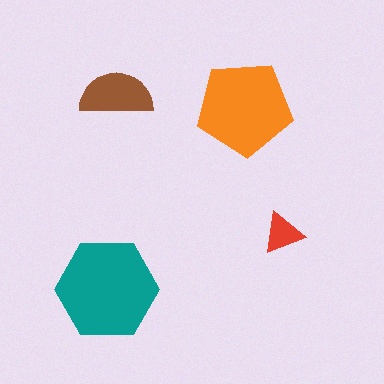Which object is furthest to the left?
The teal hexagon is leftmost.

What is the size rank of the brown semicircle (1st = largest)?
3rd.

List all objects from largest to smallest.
The teal hexagon, the orange pentagon, the brown semicircle, the red triangle.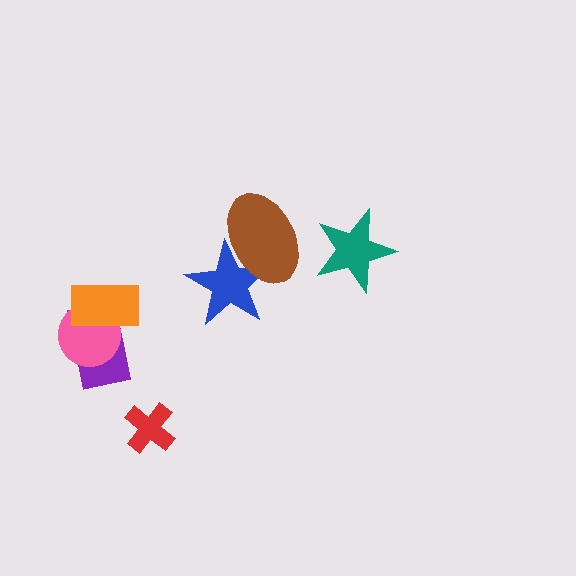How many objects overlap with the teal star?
0 objects overlap with the teal star.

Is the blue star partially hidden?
Yes, it is partially covered by another shape.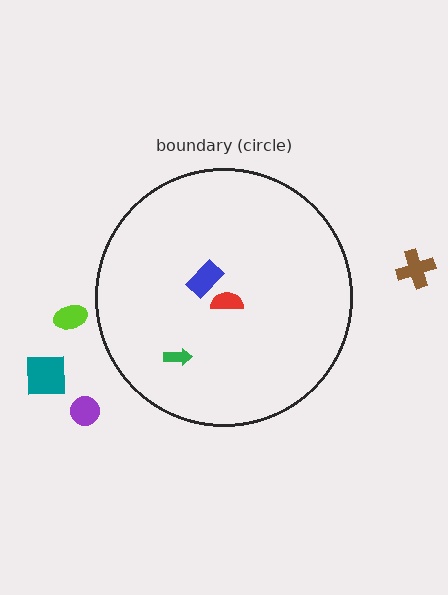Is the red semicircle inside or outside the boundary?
Inside.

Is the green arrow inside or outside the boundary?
Inside.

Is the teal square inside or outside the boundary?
Outside.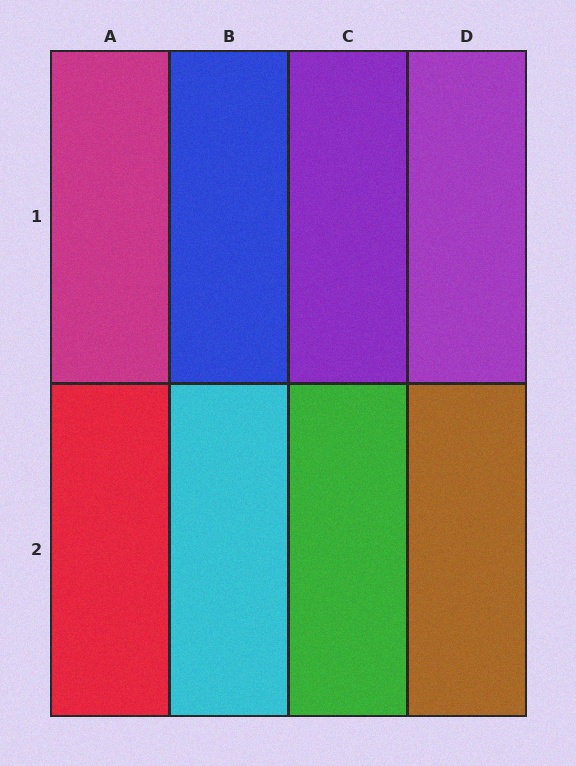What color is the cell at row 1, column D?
Purple.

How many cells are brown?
1 cell is brown.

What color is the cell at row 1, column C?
Purple.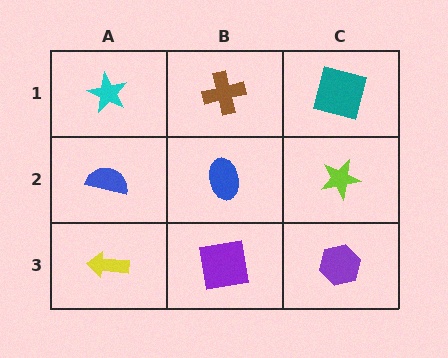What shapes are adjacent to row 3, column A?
A blue semicircle (row 2, column A), a purple square (row 3, column B).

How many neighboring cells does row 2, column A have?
3.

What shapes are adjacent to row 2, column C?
A teal square (row 1, column C), a purple hexagon (row 3, column C), a blue ellipse (row 2, column B).